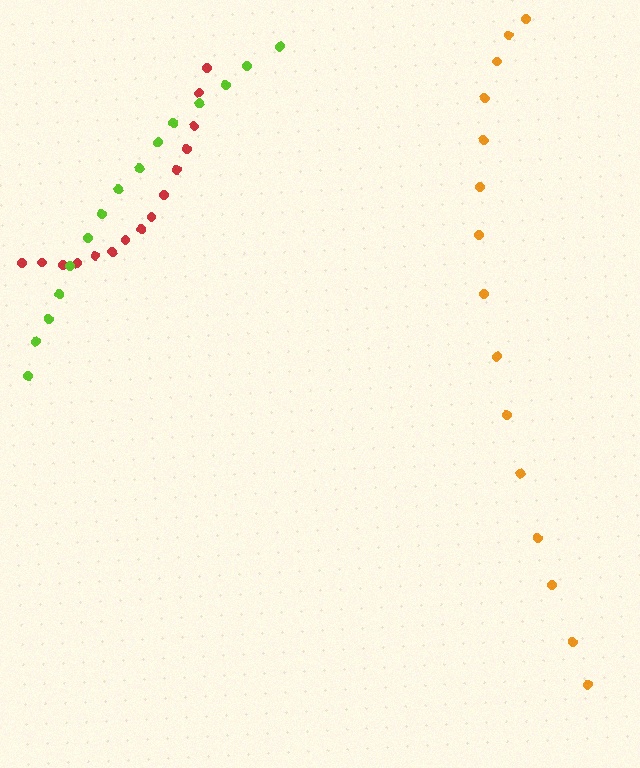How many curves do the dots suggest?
There are 3 distinct paths.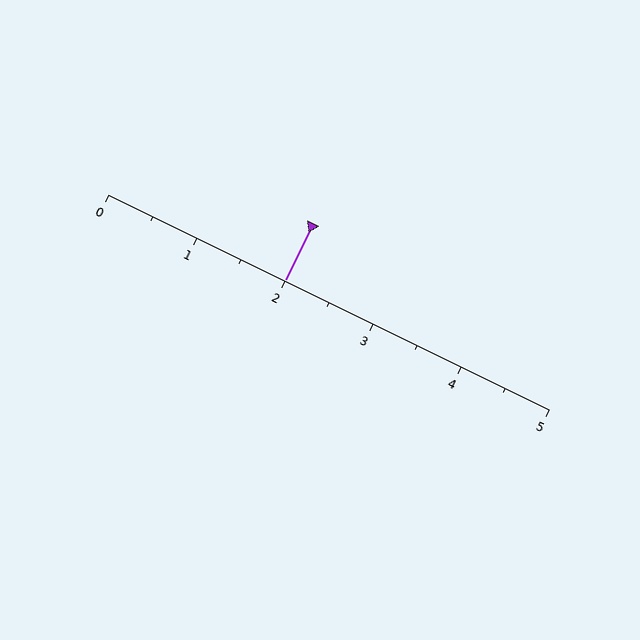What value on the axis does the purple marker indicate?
The marker indicates approximately 2.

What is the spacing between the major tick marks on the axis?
The major ticks are spaced 1 apart.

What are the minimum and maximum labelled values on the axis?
The axis runs from 0 to 5.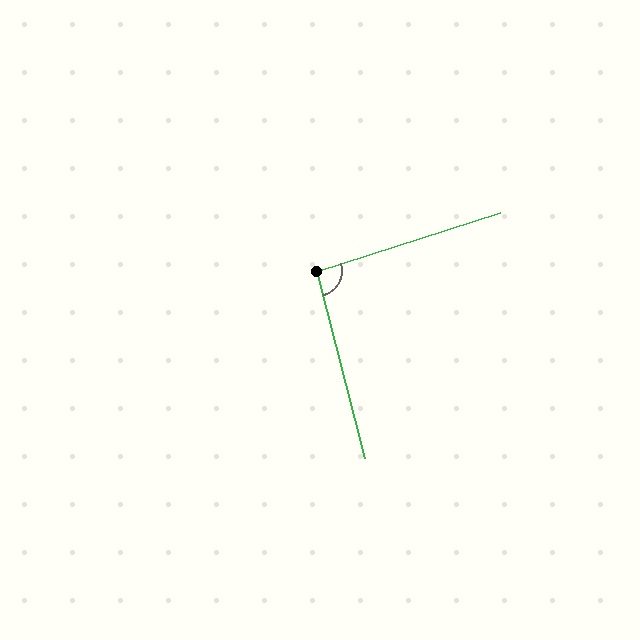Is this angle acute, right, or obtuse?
It is approximately a right angle.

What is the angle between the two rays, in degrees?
Approximately 93 degrees.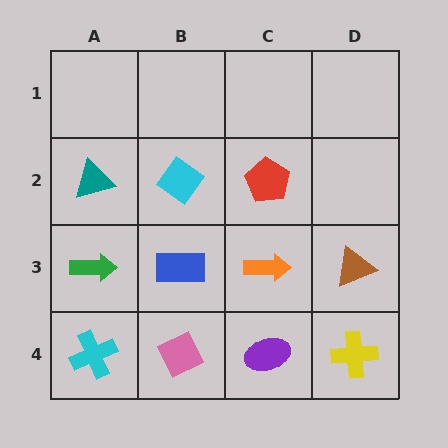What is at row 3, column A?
A green arrow.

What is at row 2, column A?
A teal triangle.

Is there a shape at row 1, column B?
No, that cell is empty.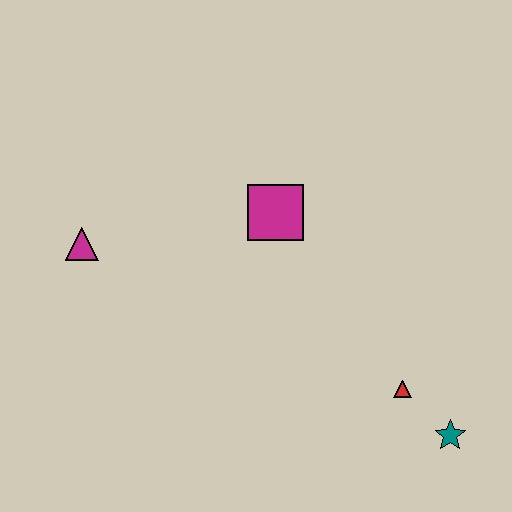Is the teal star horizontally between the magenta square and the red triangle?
No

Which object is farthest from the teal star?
The magenta triangle is farthest from the teal star.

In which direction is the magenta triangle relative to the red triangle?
The magenta triangle is to the left of the red triangle.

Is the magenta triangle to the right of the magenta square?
No